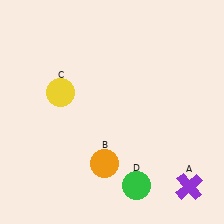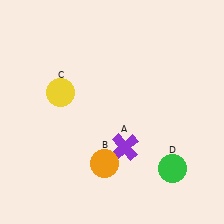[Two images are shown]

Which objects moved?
The objects that moved are: the purple cross (A), the green circle (D).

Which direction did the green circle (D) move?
The green circle (D) moved right.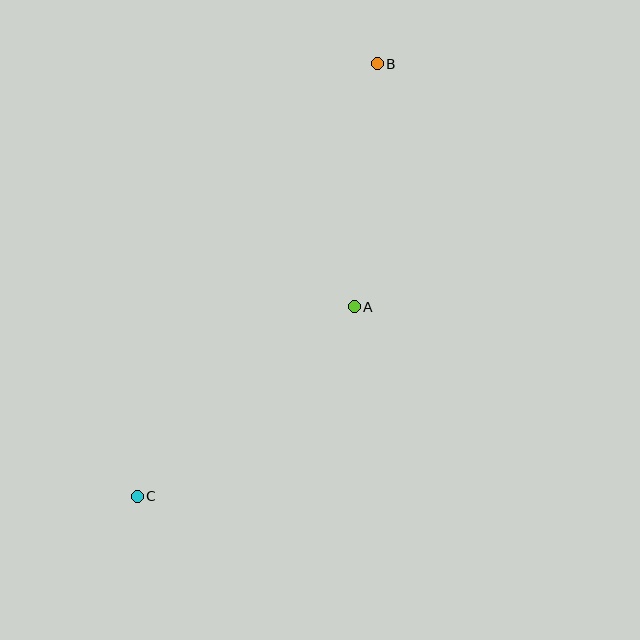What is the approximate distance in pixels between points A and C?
The distance between A and C is approximately 288 pixels.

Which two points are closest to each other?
Points A and B are closest to each other.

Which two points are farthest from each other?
Points B and C are farthest from each other.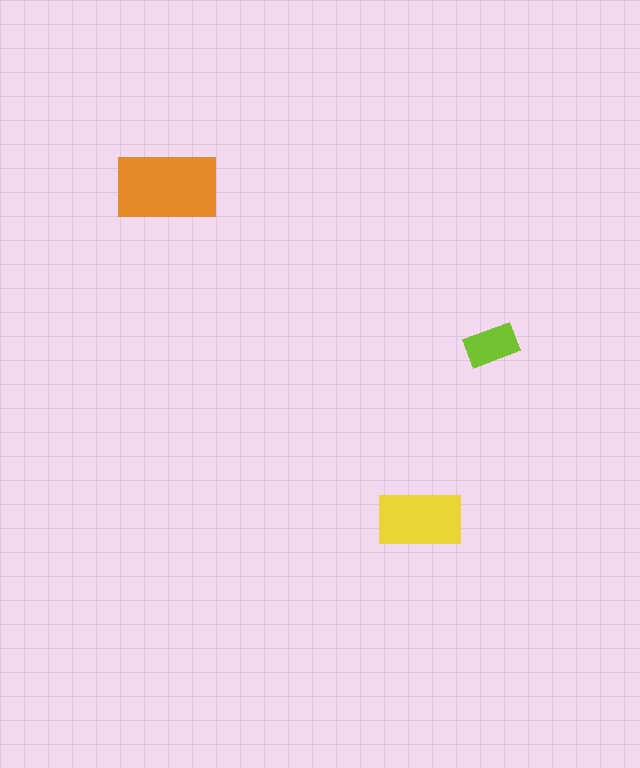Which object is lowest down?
The yellow rectangle is bottommost.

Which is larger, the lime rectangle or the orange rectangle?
The orange one.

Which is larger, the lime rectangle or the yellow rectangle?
The yellow one.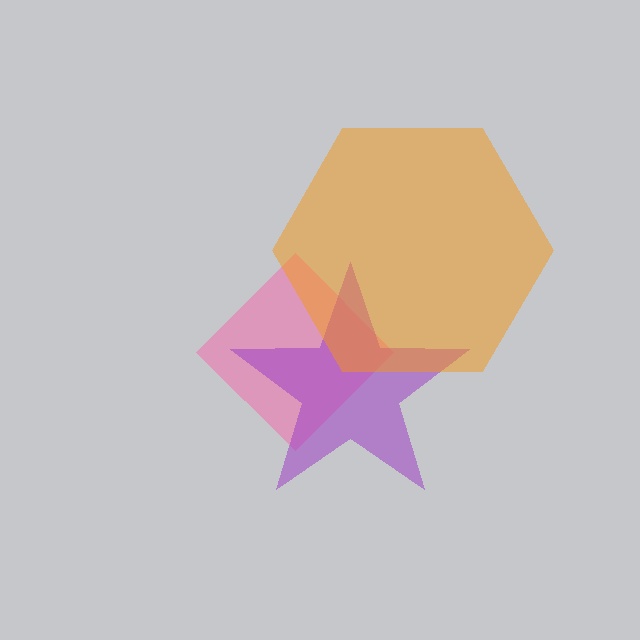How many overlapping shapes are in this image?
There are 3 overlapping shapes in the image.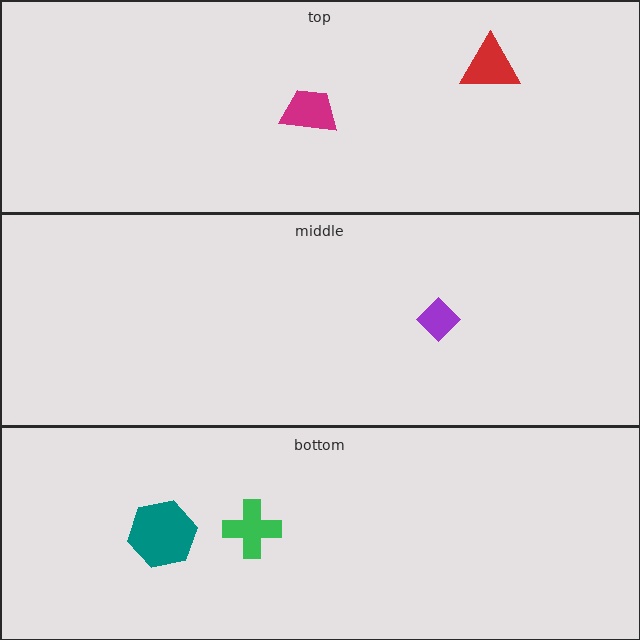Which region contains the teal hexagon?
The bottom region.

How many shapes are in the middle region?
1.